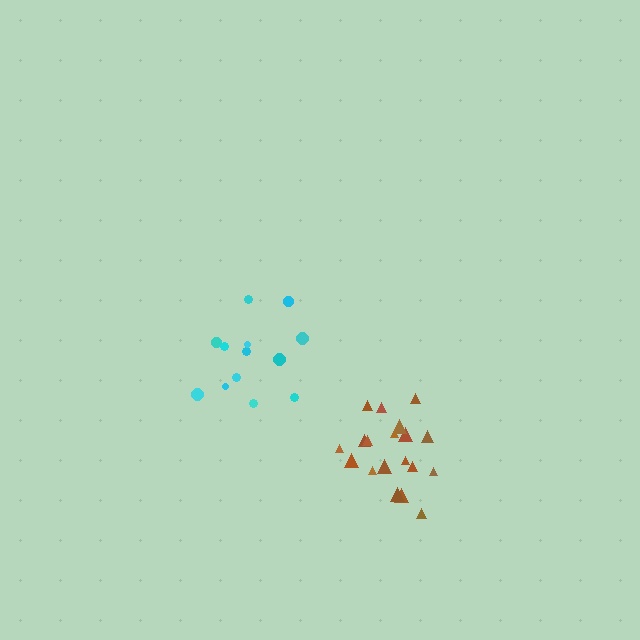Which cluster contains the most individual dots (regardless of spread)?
Brown (19).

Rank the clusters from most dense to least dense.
brown, cyan.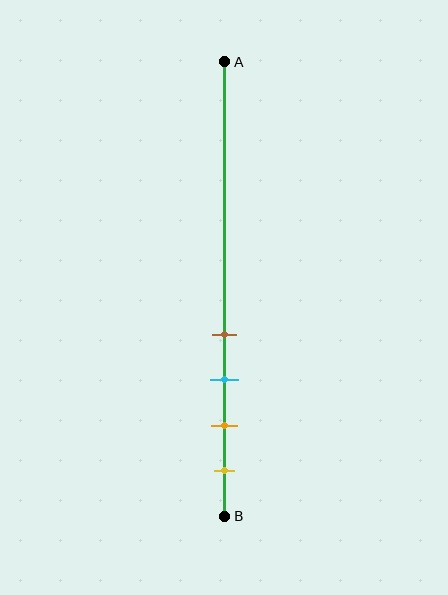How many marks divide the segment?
There are 4 marks dividing the segment.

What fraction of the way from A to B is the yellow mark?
The yellow mark is approximately 90% (0.9) of the way from A to B.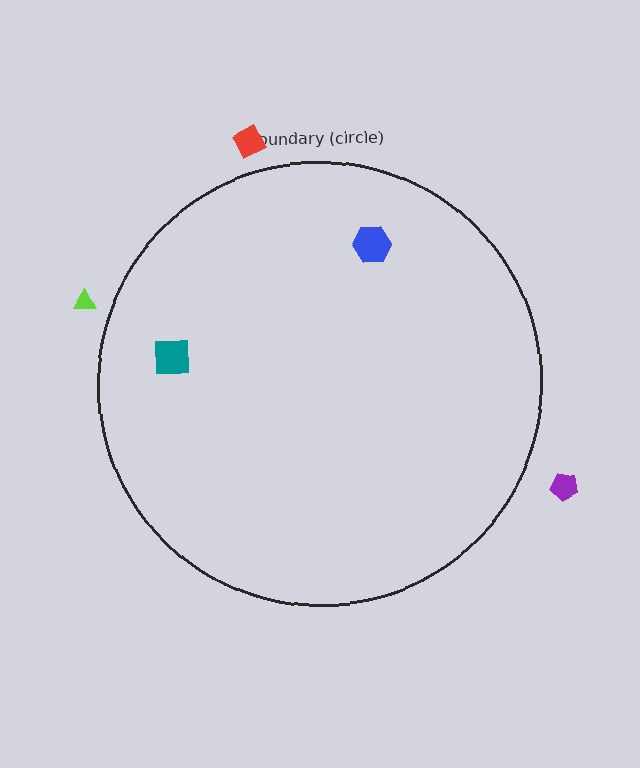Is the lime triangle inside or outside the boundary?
Outside.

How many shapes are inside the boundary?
2 inside, 3 outside.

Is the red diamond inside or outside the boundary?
Outside.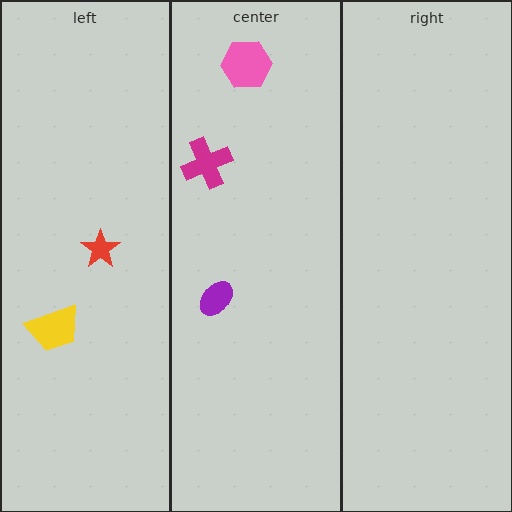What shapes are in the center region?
The pink hexagon, the magenta cross, the purple ellipse.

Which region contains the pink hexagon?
The center region.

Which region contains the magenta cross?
The center region.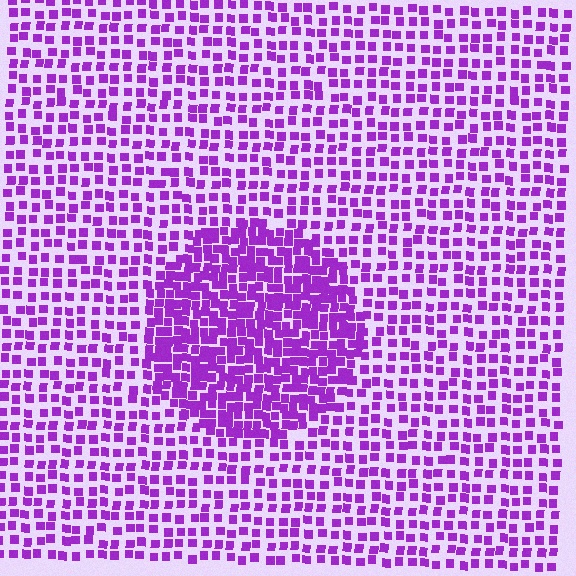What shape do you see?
I see a circle.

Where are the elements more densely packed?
The elements are more densely packed inside the circle boundary.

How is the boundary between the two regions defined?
The boundary is defined by a change in element density (approximately 2.0x ratio). All elements are the same color, size, and shape.